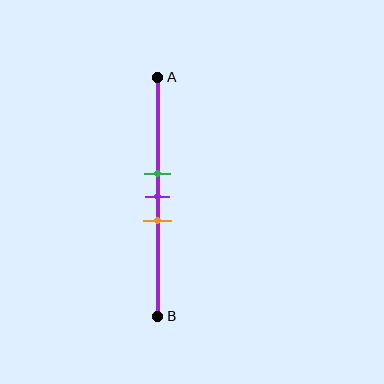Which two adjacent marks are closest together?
The green and purple marks are the closest adjacent pair.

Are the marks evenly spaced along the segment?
Yes, the marks are approximately evenly spaced.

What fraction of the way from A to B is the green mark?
The green mark is approximately 40% (0.4) of the way from A to B.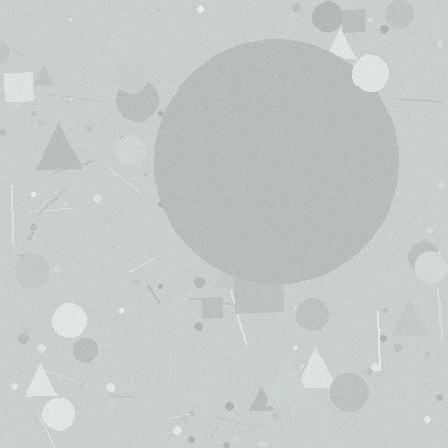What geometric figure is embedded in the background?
A circle is embedded in the background.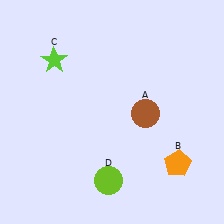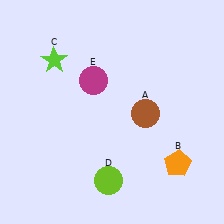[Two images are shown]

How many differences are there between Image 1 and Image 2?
There is 1 difference between the two images.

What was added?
A magenta circle (E) was added in Image 2.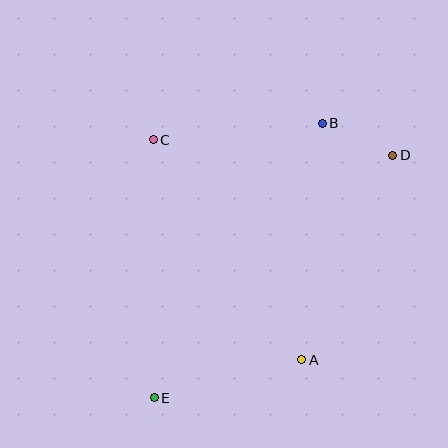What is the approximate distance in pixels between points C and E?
The distance between C and E is approximately 258 pixels.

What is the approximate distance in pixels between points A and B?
The distance between A and B is approximately 237 pixels.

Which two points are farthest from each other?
Points D and E are farthest from each other.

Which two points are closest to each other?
Points B and D are closest to each other.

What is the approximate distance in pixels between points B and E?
The distance between B and E is approximately 322 pixels.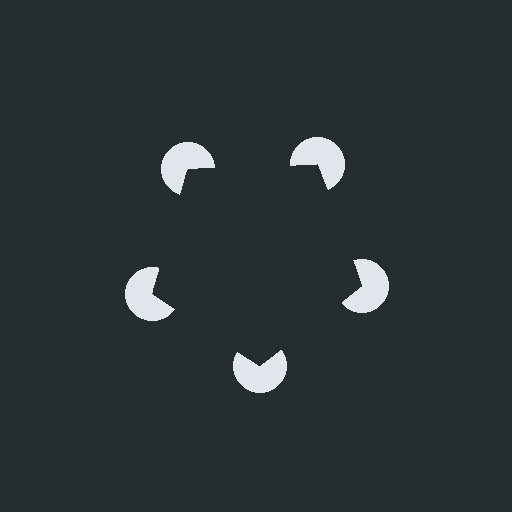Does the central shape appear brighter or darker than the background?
It typically appears slightly darker than the background, even though no actual brightness change is drawn.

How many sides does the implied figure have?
5 sides.